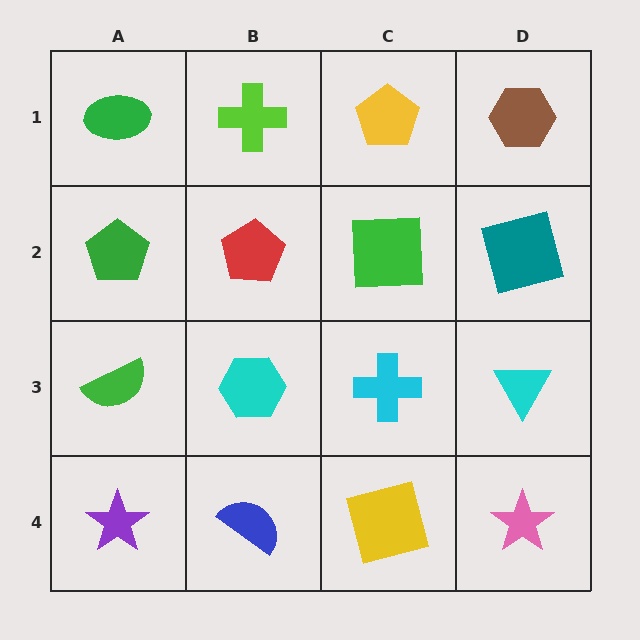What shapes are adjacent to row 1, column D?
A teal square (row 2, column D), a yellow pentagon (row 1, column C).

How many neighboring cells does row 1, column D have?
2.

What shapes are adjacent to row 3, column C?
A green square (row 2, column C), a yellow square (row 4, column C), a cyan hexagon (row 3, column B), a cyan triangle (row 3, column D).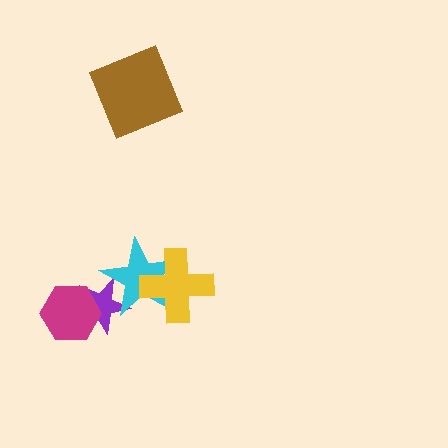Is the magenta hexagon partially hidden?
No, no other shape covers it.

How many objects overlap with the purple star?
2 objects overlap with the purple star.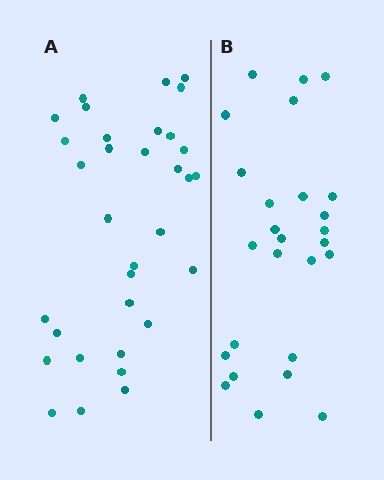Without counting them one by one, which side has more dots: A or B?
Region A (the left region) has more dots.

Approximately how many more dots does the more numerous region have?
Region A has roughly 8 or so more dots than region B.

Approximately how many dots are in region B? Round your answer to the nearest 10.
About 30 dots. (The exact count is 26, which rounds to 30.)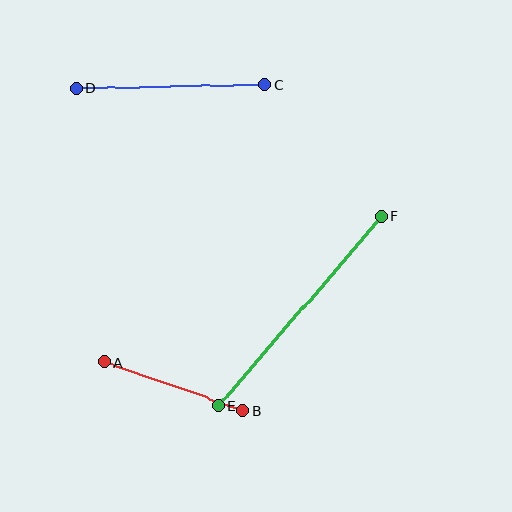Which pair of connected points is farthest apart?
Points E and F are farthest apart.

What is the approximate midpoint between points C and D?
The midpoint is at approximately (170, 87) pixels.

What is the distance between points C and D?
The distance is approximately 189 pixels.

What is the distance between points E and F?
The distance is approximately 249 pixels.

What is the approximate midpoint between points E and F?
The midpoint is at approximately (300, 311) pixels.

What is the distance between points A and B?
The distance is approximately 147 pixels.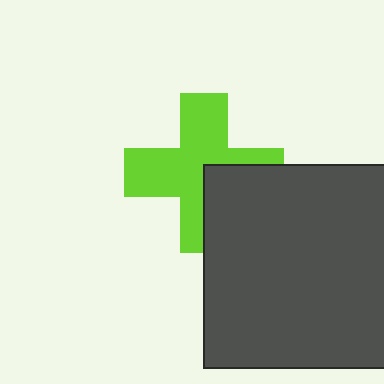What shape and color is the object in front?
The object in front is a dark gray square.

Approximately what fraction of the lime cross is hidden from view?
Roughly 31% of the lime cross is hidden behind the dark gray square.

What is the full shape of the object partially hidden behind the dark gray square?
The partially hidden object is a lime cross.